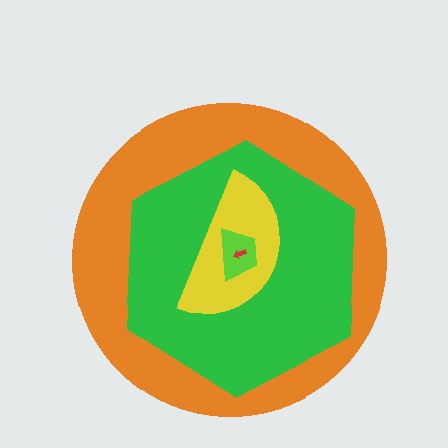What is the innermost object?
The red arrow.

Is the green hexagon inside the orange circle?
Yes.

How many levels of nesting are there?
5.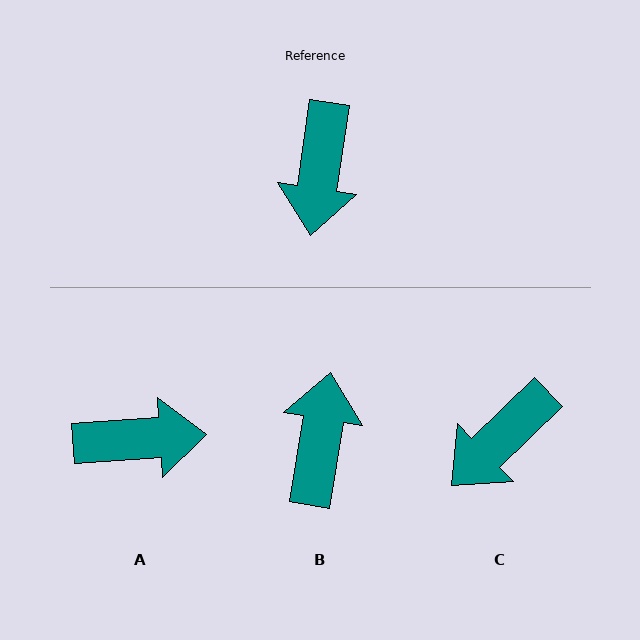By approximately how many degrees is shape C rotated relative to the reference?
Approximately 37 degrees clockwise.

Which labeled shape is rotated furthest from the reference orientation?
B, about 179 degrees away.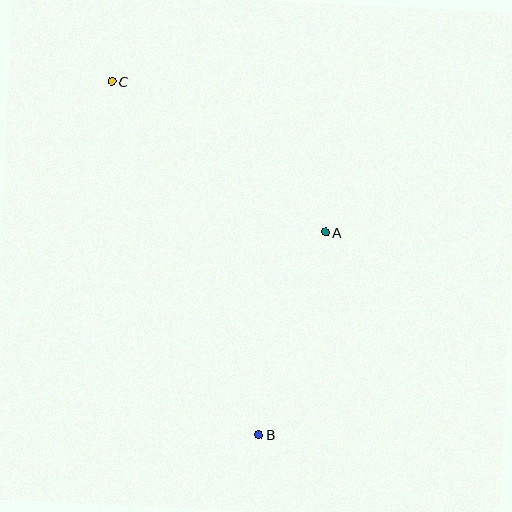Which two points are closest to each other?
Points A and B are closest to each other.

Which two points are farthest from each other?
Points B and C are farthest from each other.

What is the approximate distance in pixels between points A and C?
The distance between A and C is approximately 261 pixels.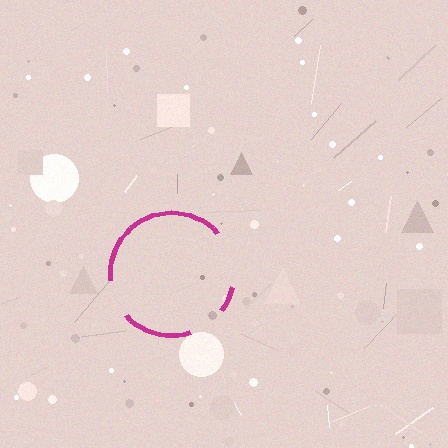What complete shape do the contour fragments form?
The contour fragments form a circle.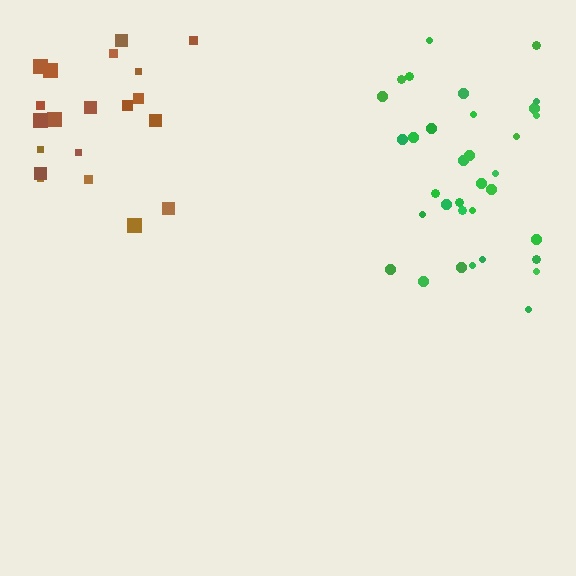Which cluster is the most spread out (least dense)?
Brown.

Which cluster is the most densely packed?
Green.